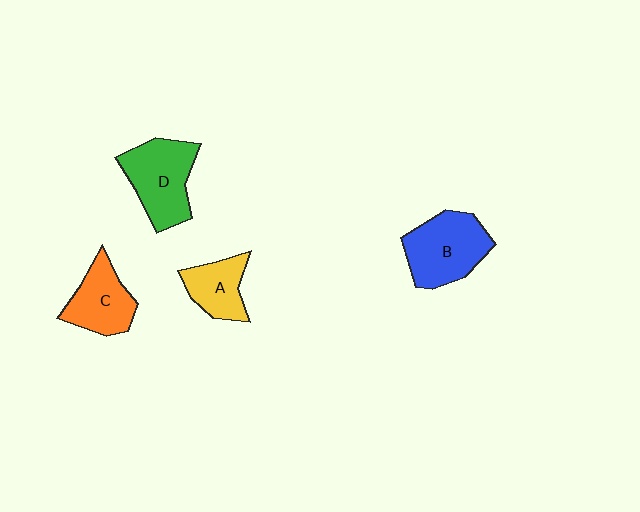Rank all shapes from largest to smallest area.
From largest to smallest: B (blue), D (green), C (orange), A (yellow).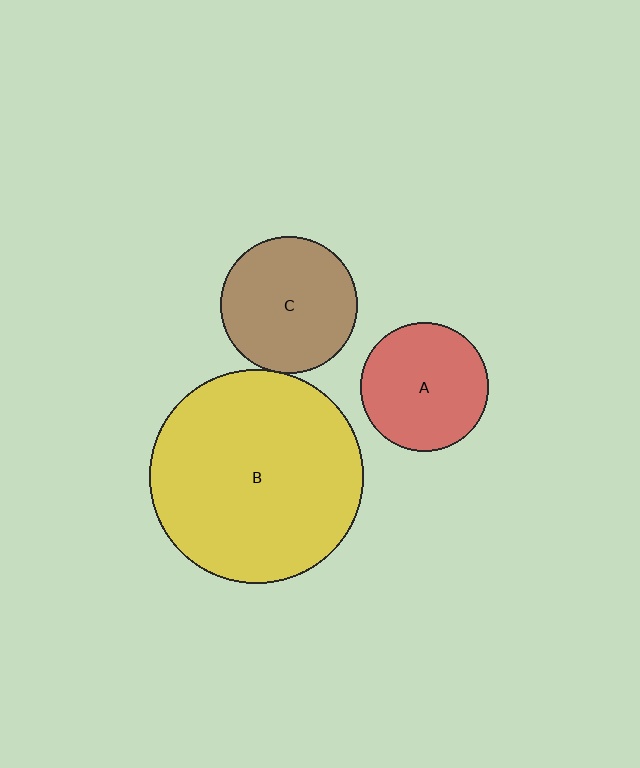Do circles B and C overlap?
Yes.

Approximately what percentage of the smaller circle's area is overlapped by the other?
Approximately 5%.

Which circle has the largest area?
Circle B (yellow).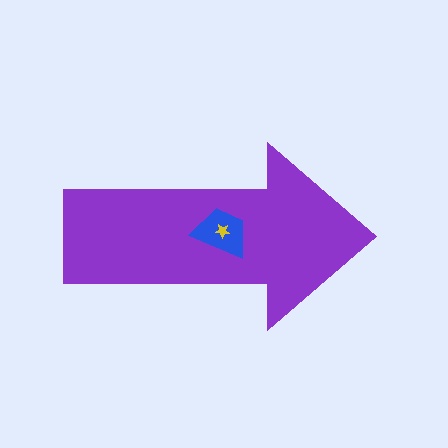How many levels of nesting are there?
3.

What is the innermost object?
The yellow star.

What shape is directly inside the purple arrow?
The blue trapezoid.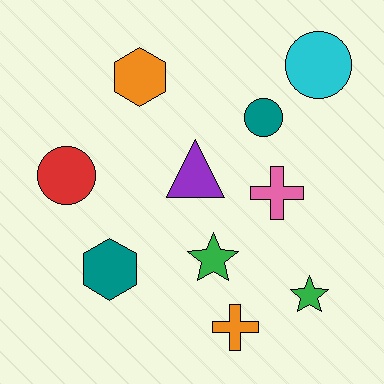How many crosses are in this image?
There are 2 crosses.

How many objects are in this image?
There are 10 objects.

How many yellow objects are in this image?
There are no yellow objects.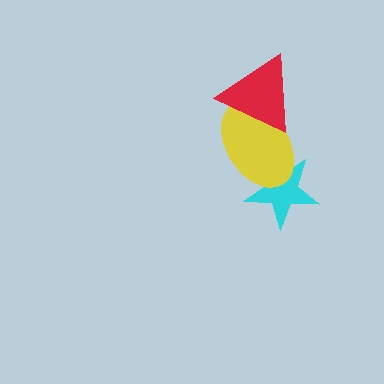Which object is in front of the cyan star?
The yellow ellipse is in front of the cyan star.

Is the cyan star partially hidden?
Yes, it is partially covered by another shape.